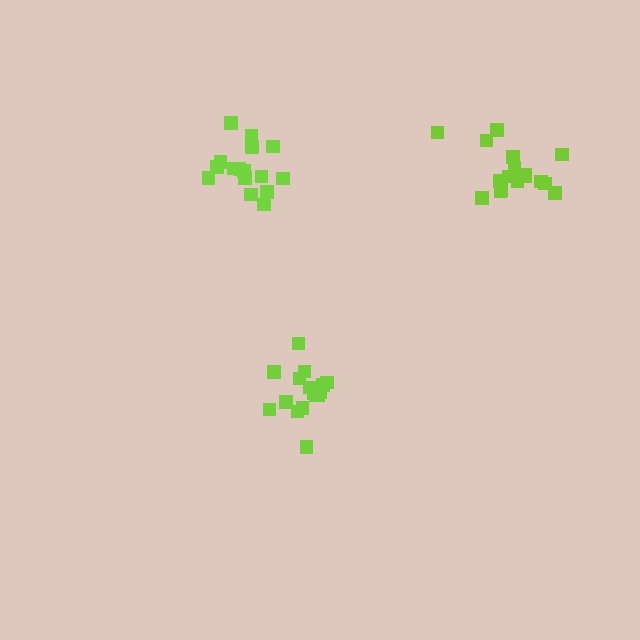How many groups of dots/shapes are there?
There are 3 groups.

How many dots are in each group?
Group 1: 16 dots, Group 2: 16 dots, Group 3: 17 dots (49 total).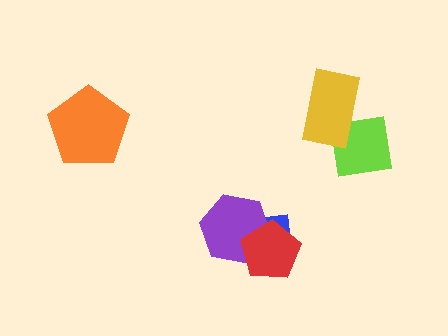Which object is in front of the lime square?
The yellow rectangle is in front of the lime square.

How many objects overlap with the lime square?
1 object overlaps with the lime square.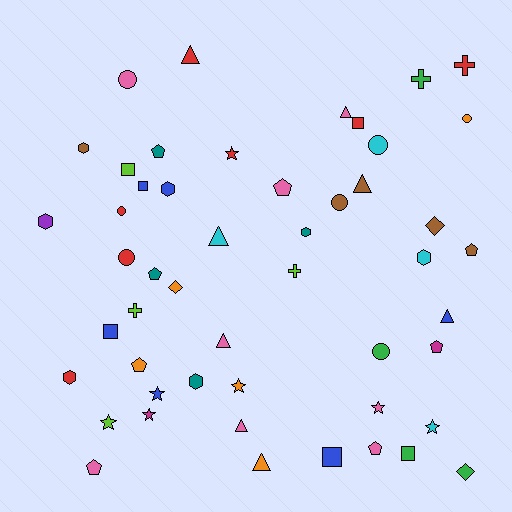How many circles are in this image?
There are 7 circles.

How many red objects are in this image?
There are 7 red objects.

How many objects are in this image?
There are 50 objects.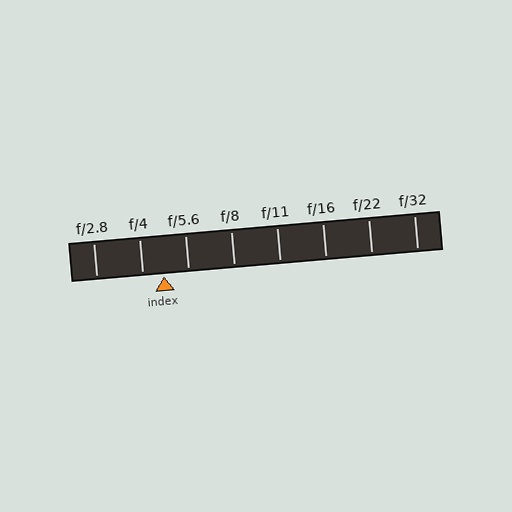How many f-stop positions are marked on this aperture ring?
There are 8 f-stop positions marked.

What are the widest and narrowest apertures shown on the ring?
The widest aperture shown is f/2.8 and the narrowest is f/32.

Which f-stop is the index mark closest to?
The index mark is closest to f/4.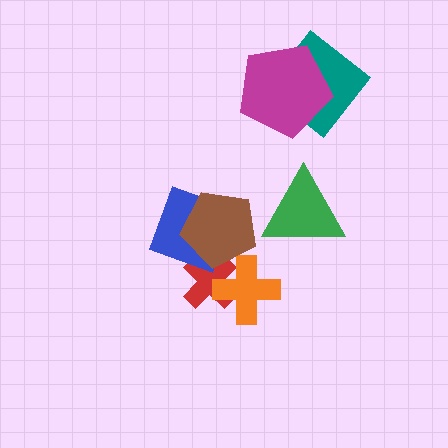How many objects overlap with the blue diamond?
2 objects overlap with the blue diamond.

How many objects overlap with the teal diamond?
1 object overlaps with the teal diamond.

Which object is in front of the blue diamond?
The brown pentagon is in front of the blue diamond.